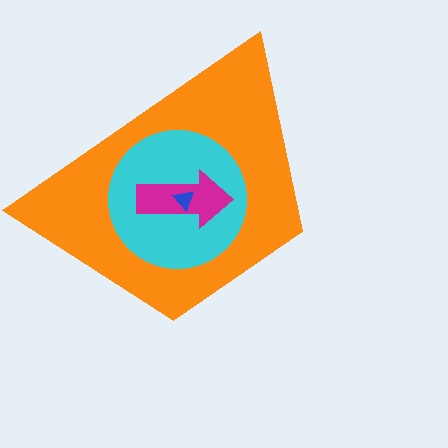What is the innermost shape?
The blue triangle.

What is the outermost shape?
The orange trapezoid.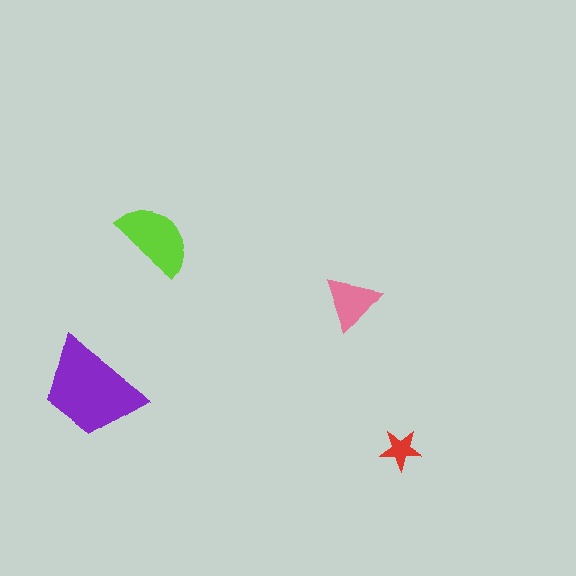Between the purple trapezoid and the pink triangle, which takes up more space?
The purple trapezoid.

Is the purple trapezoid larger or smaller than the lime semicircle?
Larger.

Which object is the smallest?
The red star.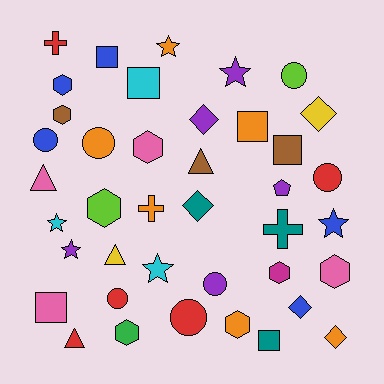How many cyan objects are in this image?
There are 3 cyan objects.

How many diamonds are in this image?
There are 5 diamonds.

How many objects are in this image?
There are 40 objects.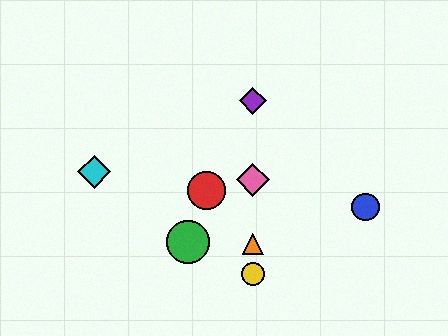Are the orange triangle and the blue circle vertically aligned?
No, the orange triangle is at x≈253 and the blue circle is at x≈366.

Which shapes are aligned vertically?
The yellow circle, the purple diamond, the orange triangle, the pink diamond are aligned vertically.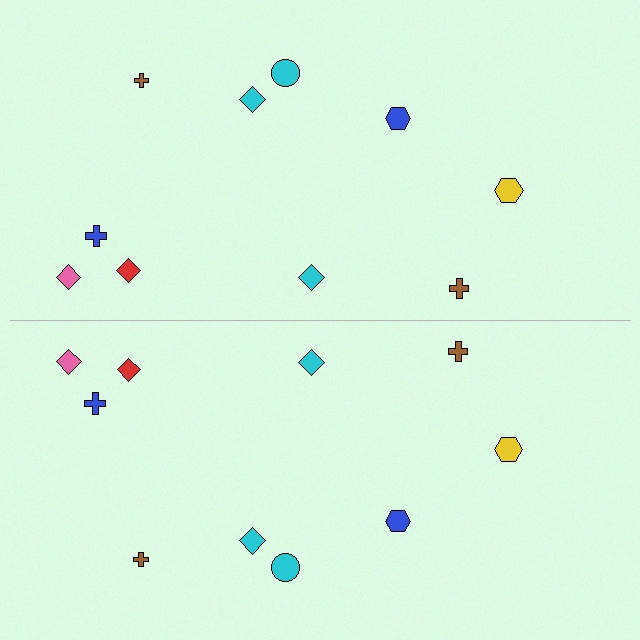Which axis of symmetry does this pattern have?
The pattern has a horizontal axis of symmetry running through the center of the image.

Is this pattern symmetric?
Yes, this pattern has bilateral (reflection) symmetry.